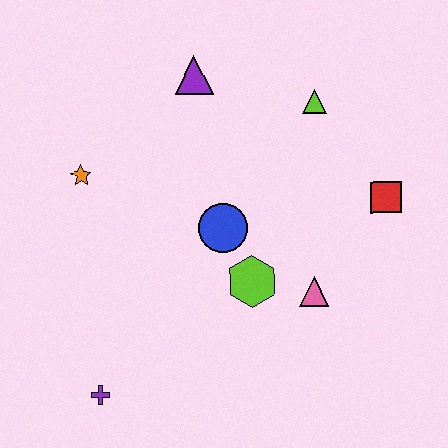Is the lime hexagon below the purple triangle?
Yes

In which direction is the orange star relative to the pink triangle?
The orange star is to the left of the pink triangle.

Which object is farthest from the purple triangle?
The purple cross is farthest from the purple triangle.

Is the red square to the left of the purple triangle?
No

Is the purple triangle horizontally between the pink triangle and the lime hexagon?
No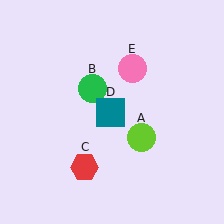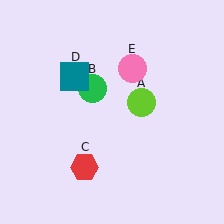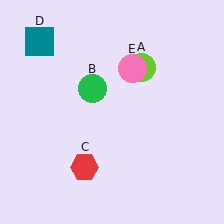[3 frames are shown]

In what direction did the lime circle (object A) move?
The lime circle (object A) moved up.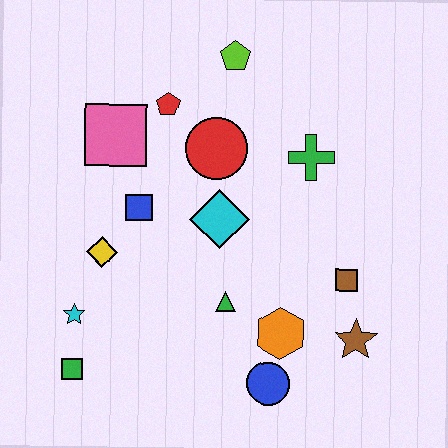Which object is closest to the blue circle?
The orange hexagon is closest to the blue circle.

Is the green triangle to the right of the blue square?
Yes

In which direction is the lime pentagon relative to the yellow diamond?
The lime pentagon is above the yellow diamond.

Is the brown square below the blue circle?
No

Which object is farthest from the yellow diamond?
The brown star is farthest from the yellow diamond.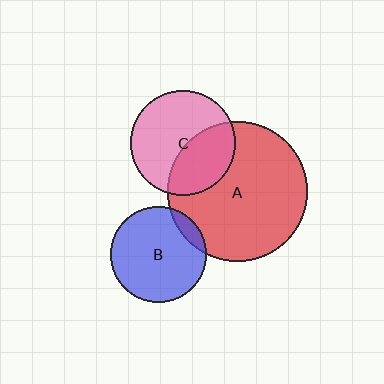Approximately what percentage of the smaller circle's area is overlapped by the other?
Approximately 10%.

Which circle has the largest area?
Circle A (red).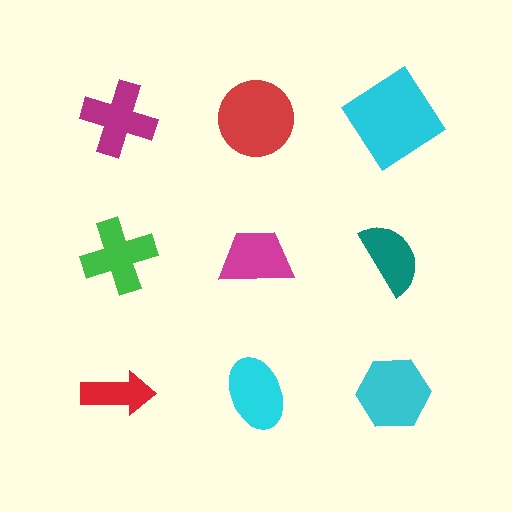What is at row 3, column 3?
A cyan hexagon.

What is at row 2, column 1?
A green cross.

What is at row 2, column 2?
A magenta trapezoid.